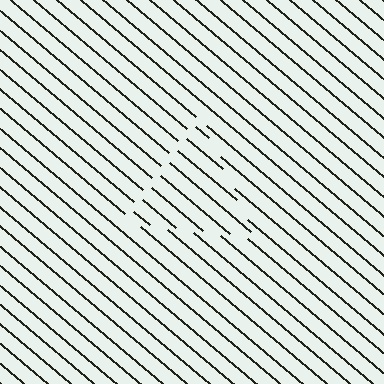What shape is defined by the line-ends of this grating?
An illusory triangle. The interior of the shape contains the same grating, shifted by half a period — the contour is defined by the phase discontinuity where line-ends from the inner and outer gratings abut.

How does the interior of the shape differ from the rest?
The interior of the shape contains the same grating, shifted by half a period — the contour is defined by the phase discontinuity where line-ends from the inner and outer gratings abut.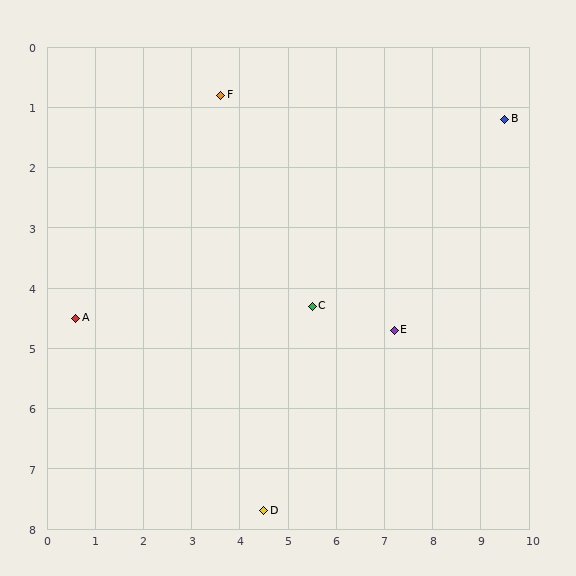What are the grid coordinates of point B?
Point B is at approximately (9.5, 1.2).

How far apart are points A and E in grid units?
Points A and E are about 6.6 grid units apart.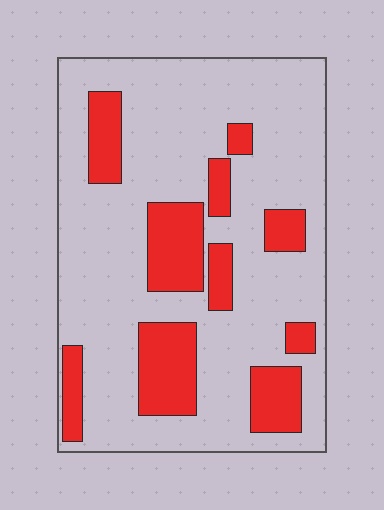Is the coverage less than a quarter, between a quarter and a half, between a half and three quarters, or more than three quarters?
Less than a quarter.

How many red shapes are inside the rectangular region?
10.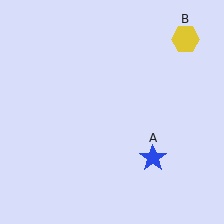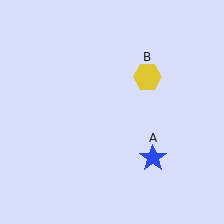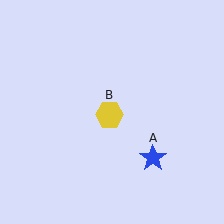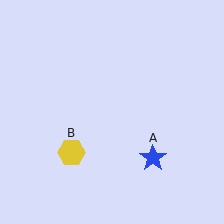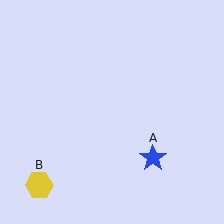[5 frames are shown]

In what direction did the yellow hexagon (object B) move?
The yellow hexagon (object B) moved down and to the left.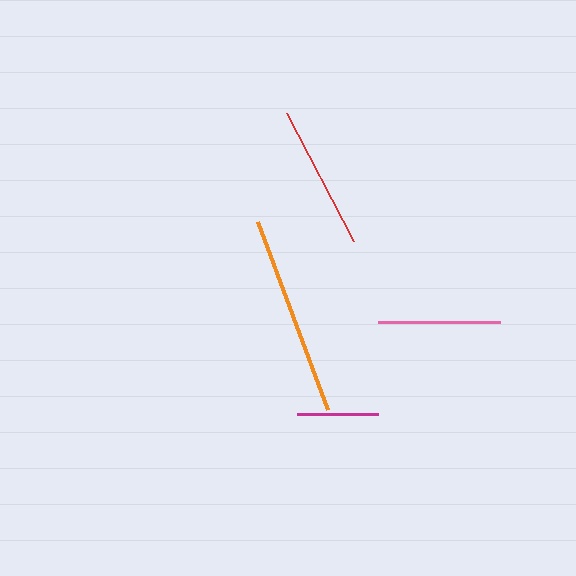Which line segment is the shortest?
The magenta line is the shortest at approximately 81 pixels.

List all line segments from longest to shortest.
From longest to shortest: orange, red, pink, magenta.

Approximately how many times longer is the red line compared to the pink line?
The red line is approximately 1.2 times the length of the pink line.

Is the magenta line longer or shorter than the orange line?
The orange line is longer than the magenta line.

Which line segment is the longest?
The orange line is the longest at approximately 201 pixels.